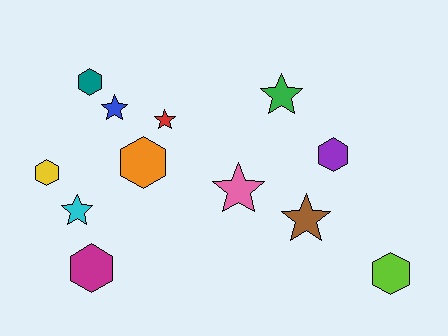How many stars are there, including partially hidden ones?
There are 6 stars.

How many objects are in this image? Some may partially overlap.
There are 12 objects.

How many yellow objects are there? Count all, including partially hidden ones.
There is 1 yellow object.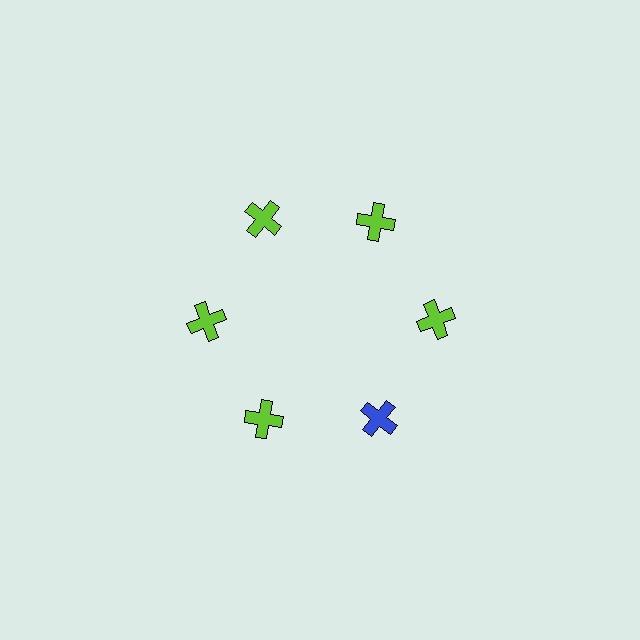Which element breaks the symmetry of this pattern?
The blue cross at roughly the 5 o'clock position breaks the symmetry. All other shapes are lime crosses.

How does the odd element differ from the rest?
It has a different color: blue instead of lime.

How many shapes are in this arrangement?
There are 6 shapes arranged in a ring pattern.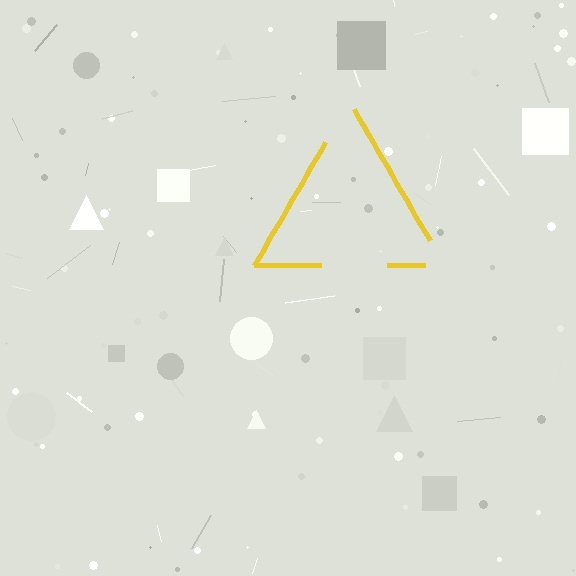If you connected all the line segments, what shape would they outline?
They would outline a triangle.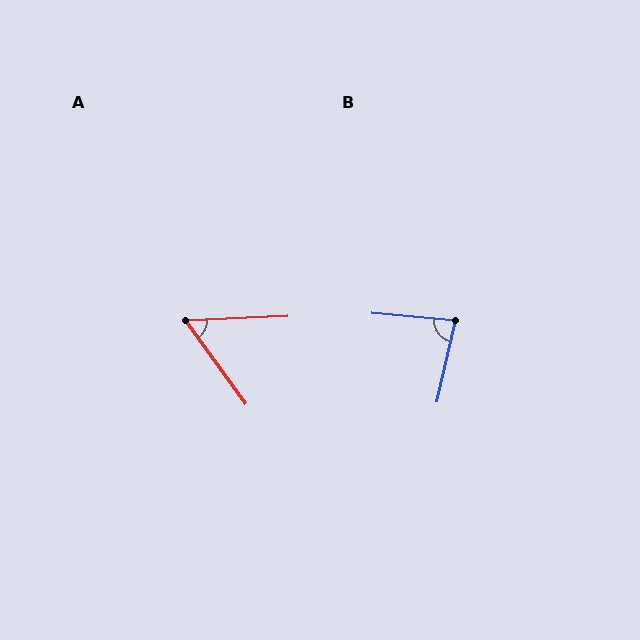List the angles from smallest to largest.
A (57°), B (82°).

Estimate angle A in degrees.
Approximately 57 degrees.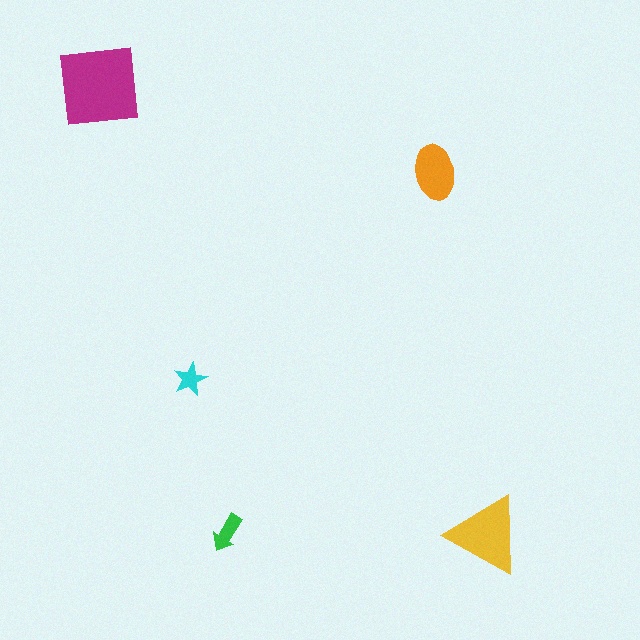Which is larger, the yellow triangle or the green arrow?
The yellow triangle.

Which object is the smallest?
The cyan star.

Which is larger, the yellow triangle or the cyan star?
The yellow triangle.